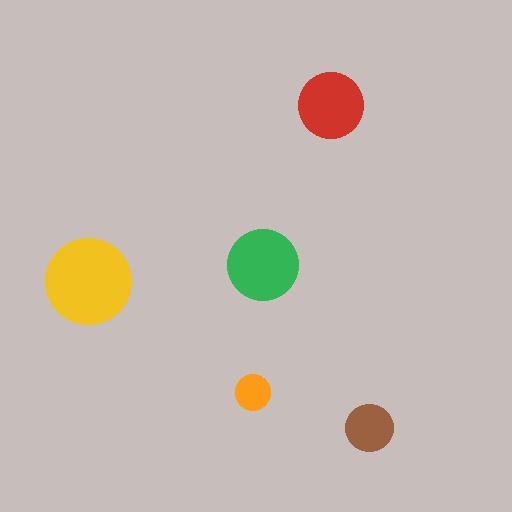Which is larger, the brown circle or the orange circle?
The brown one.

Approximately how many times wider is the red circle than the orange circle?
About 2 times wider.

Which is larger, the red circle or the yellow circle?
The yellow one.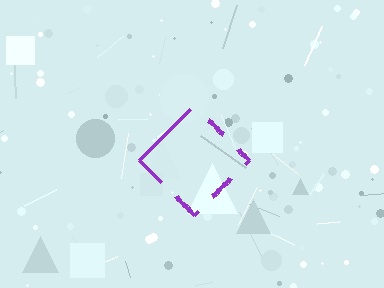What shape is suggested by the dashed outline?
The dashed outline suggests a diamond.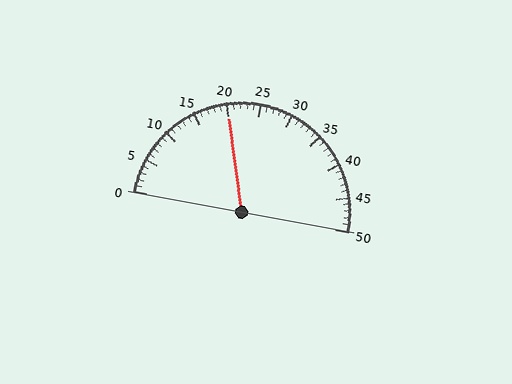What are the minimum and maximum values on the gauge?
The gauge ranges from 0 to 50.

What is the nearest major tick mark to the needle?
The nearest major tick mark is 20.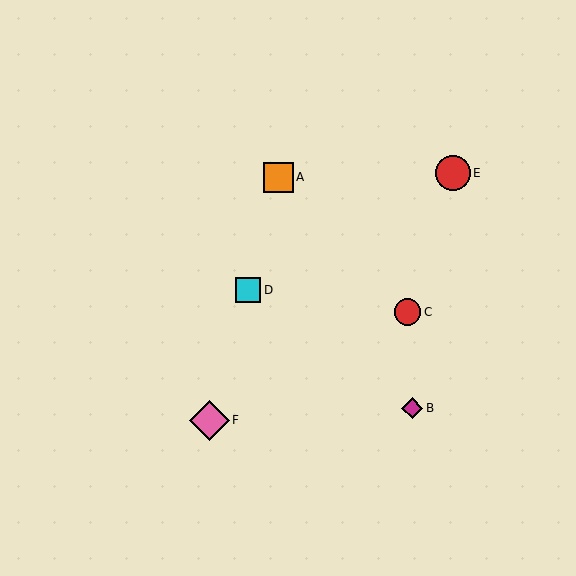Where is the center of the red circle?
The center of the red circle is at (453, 173).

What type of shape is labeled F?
Shape F is a pink diamond.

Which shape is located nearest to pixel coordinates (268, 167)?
The orange square (labeled A) at (278, 177) is nearest to that location.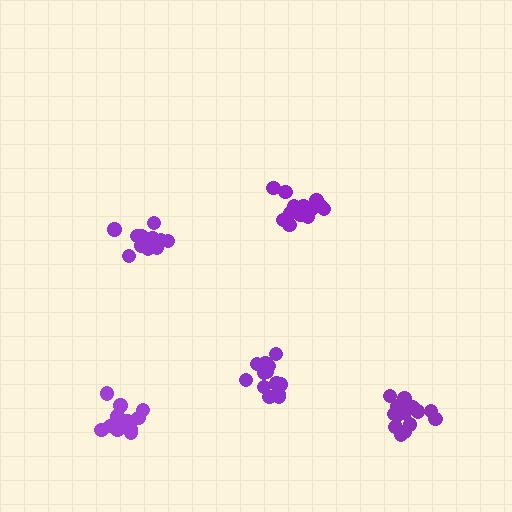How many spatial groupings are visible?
There are 5 spatial groupings.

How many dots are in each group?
Group 1: 14 dots, Group 2: 13 dots, Group 3: 16 dots, Group 4: 17 dots, Group 5: 13 dots (73 total).